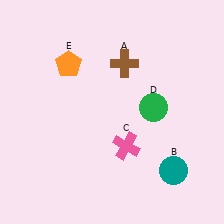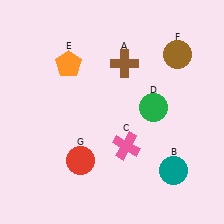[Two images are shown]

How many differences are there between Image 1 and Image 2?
There are 2 differences between the two images.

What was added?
A brown circle (F), a red circle (G) were added in Image 2.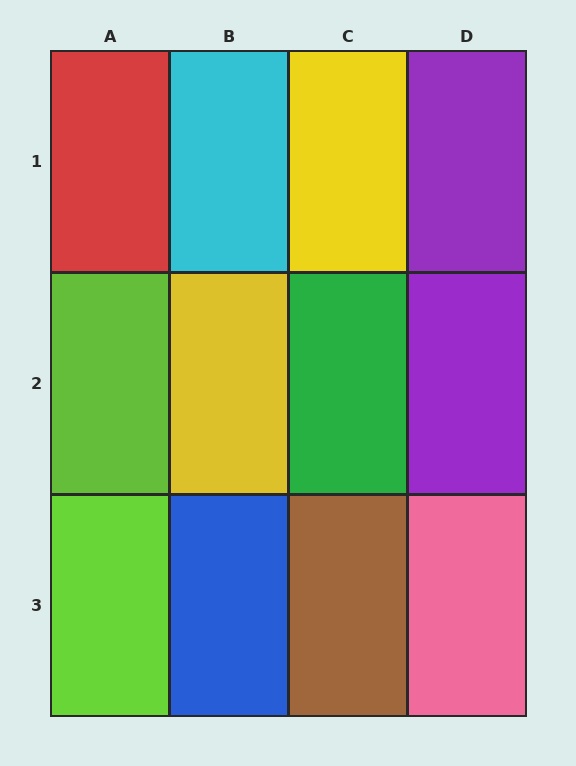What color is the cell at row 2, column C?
Green.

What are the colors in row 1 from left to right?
Red, cyan, yellow, purple.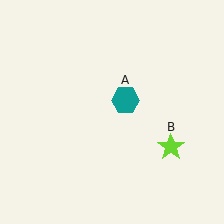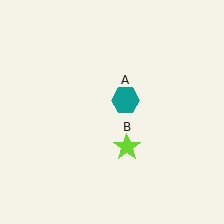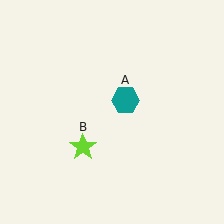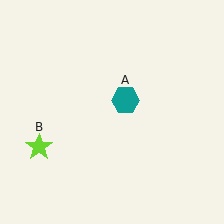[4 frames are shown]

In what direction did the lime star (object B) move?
The lime star (object B) moved left.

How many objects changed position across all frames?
1 object changed position: lime star (object B).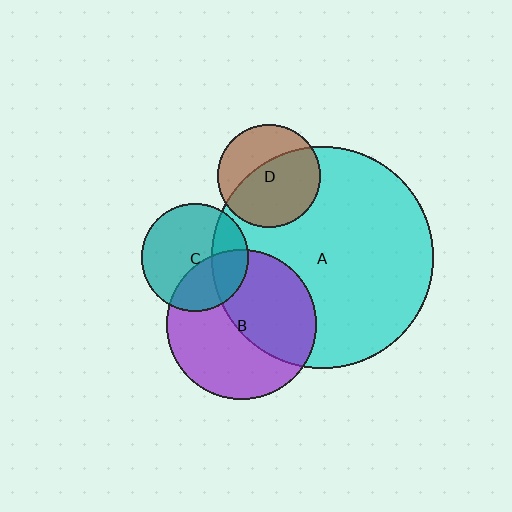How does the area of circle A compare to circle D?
Approximately 4.7 times.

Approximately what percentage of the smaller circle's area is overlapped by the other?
Approximately 35%.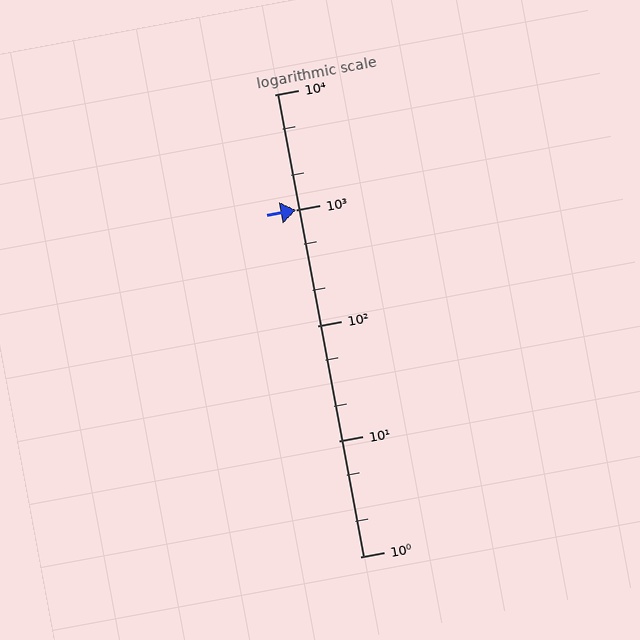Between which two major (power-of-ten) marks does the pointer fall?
The pointer is between 1000 and 10000.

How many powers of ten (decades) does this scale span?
The scale spans 4 decades, from 1 to 10000.